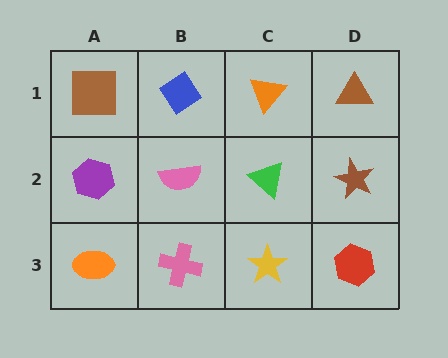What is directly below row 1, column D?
A brown star.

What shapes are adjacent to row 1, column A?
A purple hexagon (row 2, column A), a blue diamond (row 1, column B).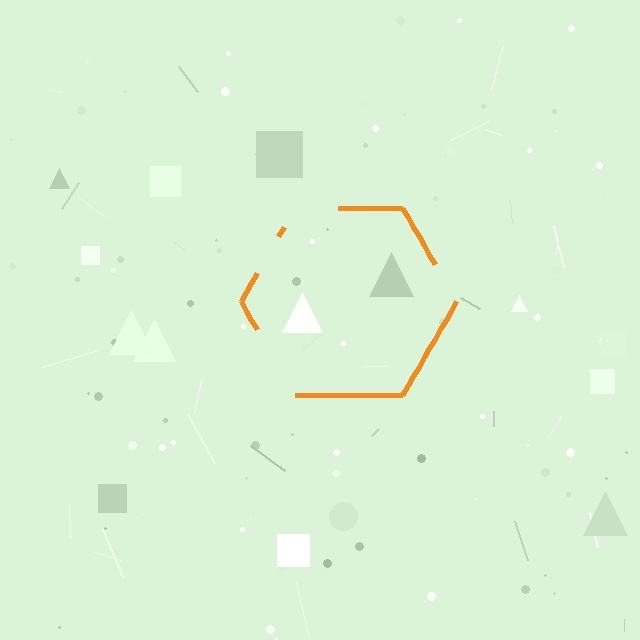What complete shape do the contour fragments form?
The contour fragments form a hexagon.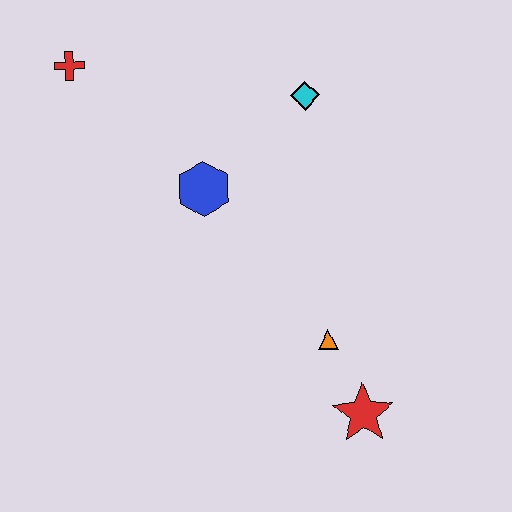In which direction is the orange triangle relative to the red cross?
The orange triangle is below the red cross.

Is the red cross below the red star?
No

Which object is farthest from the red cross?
The red star is farthest from the red cross.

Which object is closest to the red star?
The orange triangle is closest to the red star.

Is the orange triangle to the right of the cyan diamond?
Yes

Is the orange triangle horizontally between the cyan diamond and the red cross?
No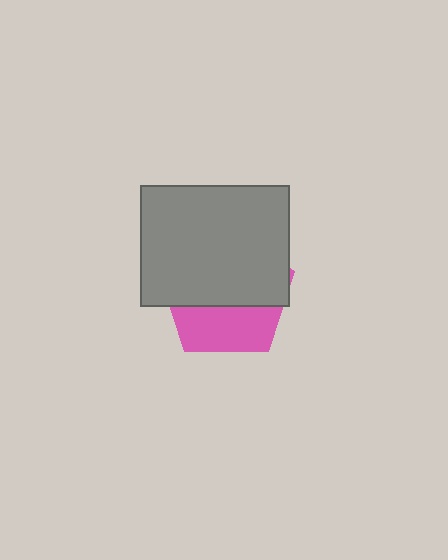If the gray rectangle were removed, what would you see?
You would see the complete pink pentagon.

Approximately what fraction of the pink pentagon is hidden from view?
Roughly 64% of the pink pentagon is hidden behind the gray rectangle.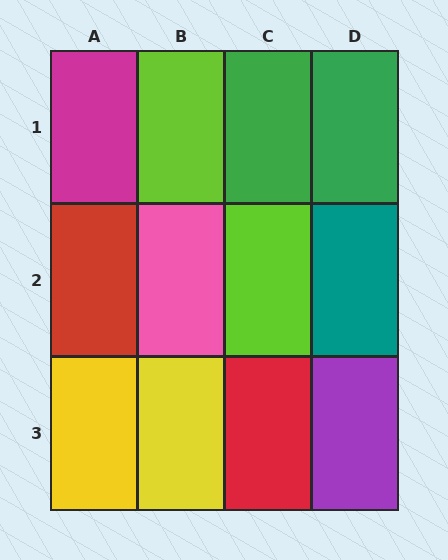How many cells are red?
2 cells are red.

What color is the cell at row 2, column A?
Red.